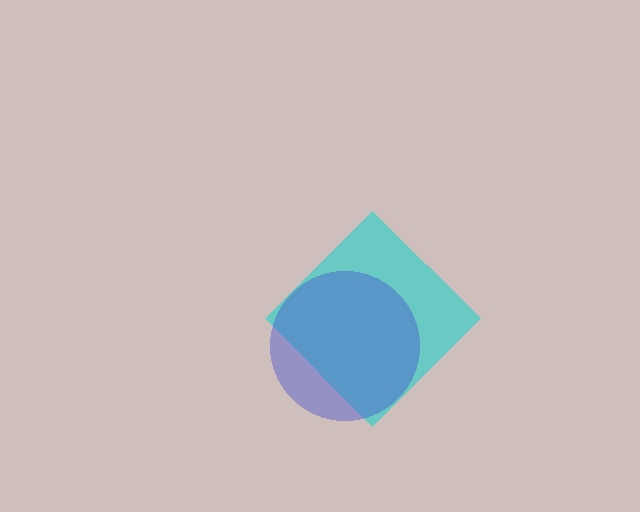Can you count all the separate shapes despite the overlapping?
Yes, there are 2 separate shapes.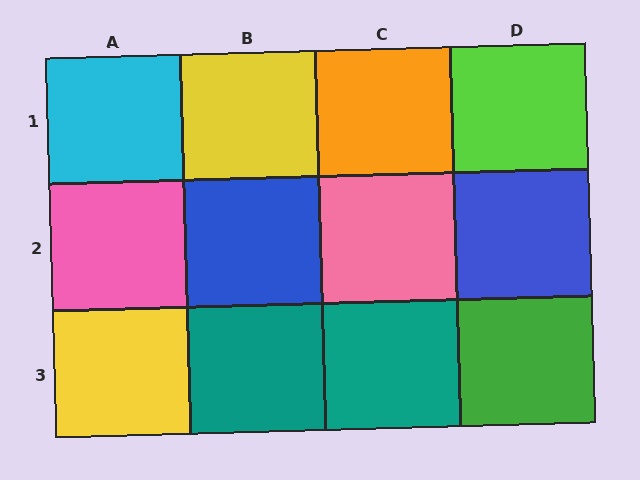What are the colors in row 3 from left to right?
Yellow, teal, teal, green.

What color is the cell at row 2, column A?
Pink.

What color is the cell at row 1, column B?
Yellow.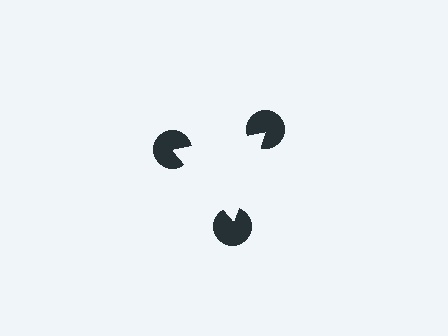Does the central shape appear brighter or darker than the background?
It typically appears slightly brighter than the background, even though no actual brightness change is drawn.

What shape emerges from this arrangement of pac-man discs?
An illusory triangle — its edges are inferred from the aligned wedge cuts in the pac-man discs, not physically drawn.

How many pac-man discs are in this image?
There are 3 — one at each vertex of the illusory triangle.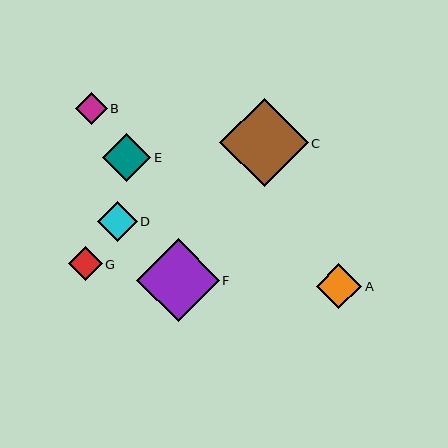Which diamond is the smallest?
Diamond B is the smallest with a size of approximately 32 pixels.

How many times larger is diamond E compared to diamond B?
Diamond E is approximately 1.5 times the size of diamond B.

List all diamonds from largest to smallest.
From largest to smallest: C, F, E, A, D, G, B.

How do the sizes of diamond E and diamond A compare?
Diamond E and diamond A are approximately the same size.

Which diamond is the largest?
Diamond C is the largest with a size of approximately 89 pixels.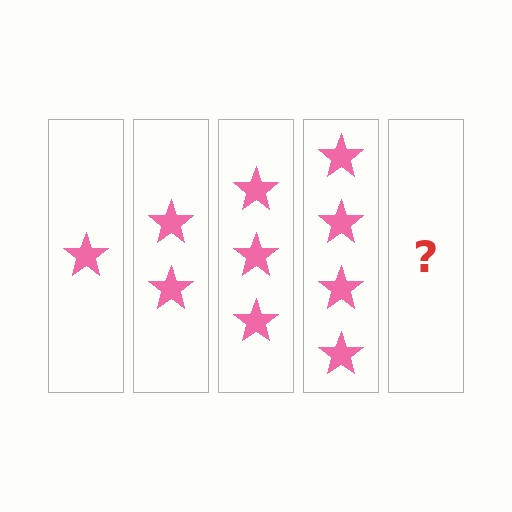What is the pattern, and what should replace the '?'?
The pattern is that each step adds one more star. The '?' should be 5 stars.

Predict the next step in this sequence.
The next step is 5 stars.